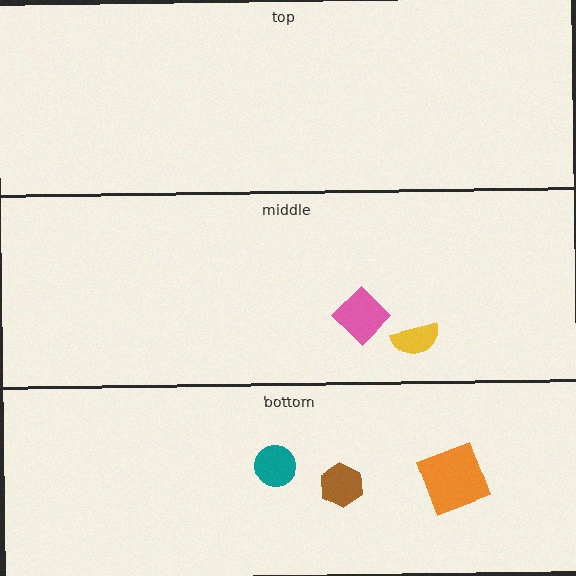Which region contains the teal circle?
The bottom region.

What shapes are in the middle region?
The yellow semicircle, the pink diamond.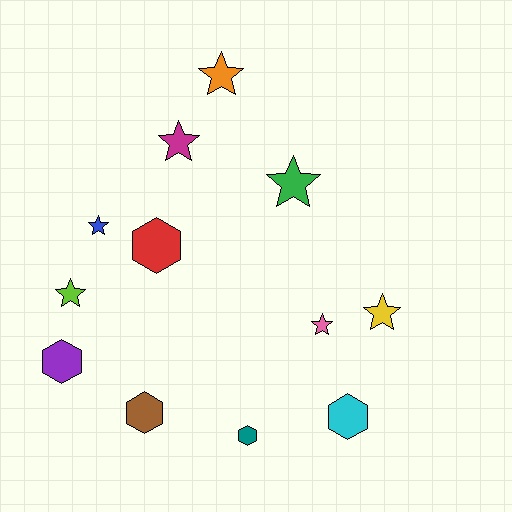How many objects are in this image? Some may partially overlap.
There are 12 objects.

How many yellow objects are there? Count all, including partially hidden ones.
There is 1 yellow object.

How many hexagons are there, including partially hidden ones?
There are 5 hexagons.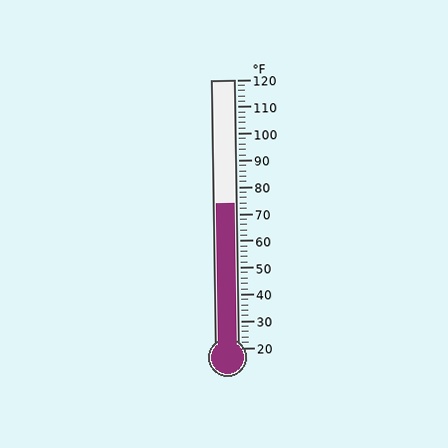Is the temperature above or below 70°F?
The temperature is above 70°F.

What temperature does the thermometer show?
The thermometer shows approximately 74°F.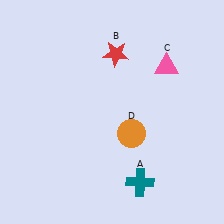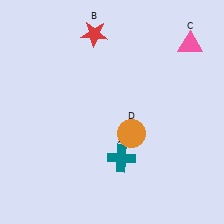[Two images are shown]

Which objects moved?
The objects that moved are: the teal cross (A), the red star (B), the pink triangle (C).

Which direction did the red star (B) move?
The red star (B) moved left.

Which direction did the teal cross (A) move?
The teal cross (A) moved up.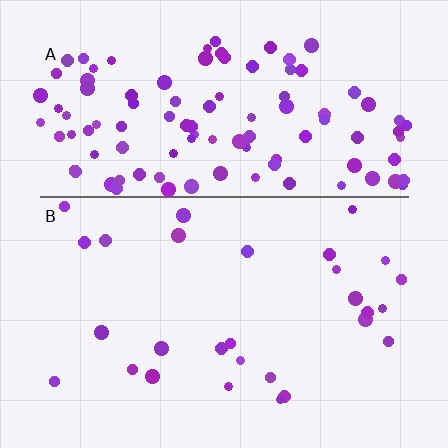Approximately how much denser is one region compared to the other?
Approximately 3.9× — region A over region B.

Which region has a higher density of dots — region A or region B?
A (the top).